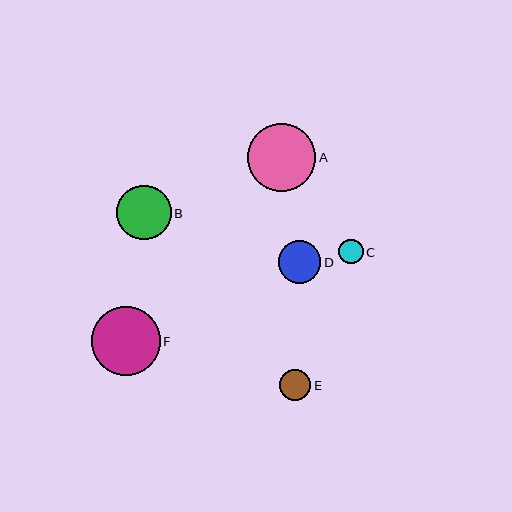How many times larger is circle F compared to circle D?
Circle F is approximately 1.6 times the size of circle D.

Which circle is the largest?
Circle F is the largest with a size of approximately 69 pixels.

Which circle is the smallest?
Circle C is the smallest with a size of approximately 25 pixels.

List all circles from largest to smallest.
From largest to smallest: F, A, B, D, E, C.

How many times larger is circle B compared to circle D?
Circle B is approximately 1.3 times the size of circle D.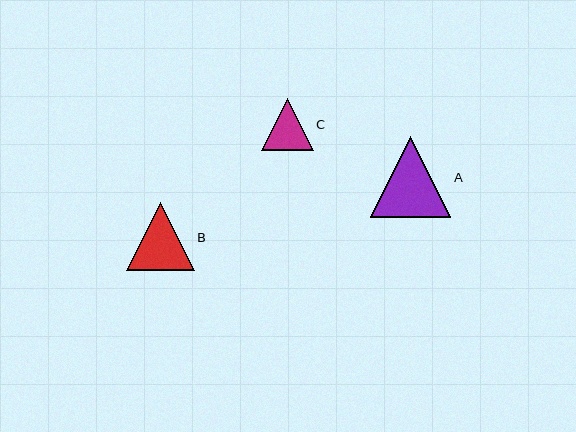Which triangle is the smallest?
Triangle C is the smallest with a size of approximately 52 pixels.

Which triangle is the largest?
Triangle A is the largest with a size of approximately 80 pixels.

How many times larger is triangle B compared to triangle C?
Triangle B is approximately 1.3 times the size of triangle C.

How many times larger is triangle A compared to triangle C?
Triangle A is approximately 1.6 times the size of triangle C.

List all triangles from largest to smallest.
From largest to smallest: A, B, C.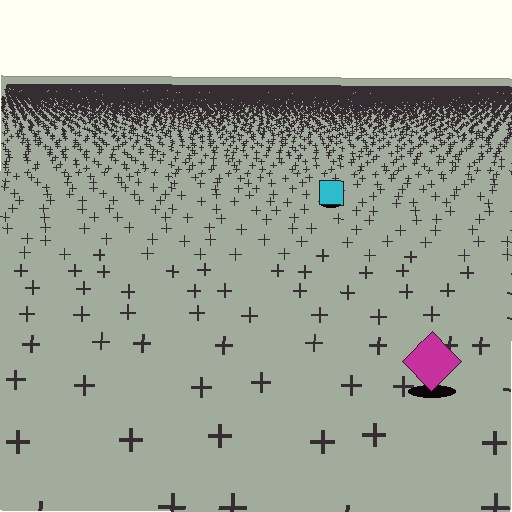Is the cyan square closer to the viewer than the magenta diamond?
No. The magenta diamond is closer — you can tell from the texture gradient: the ground texture is coarser near it.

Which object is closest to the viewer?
The magenta diamond is closest. The texture marks near it are larger and more spread out.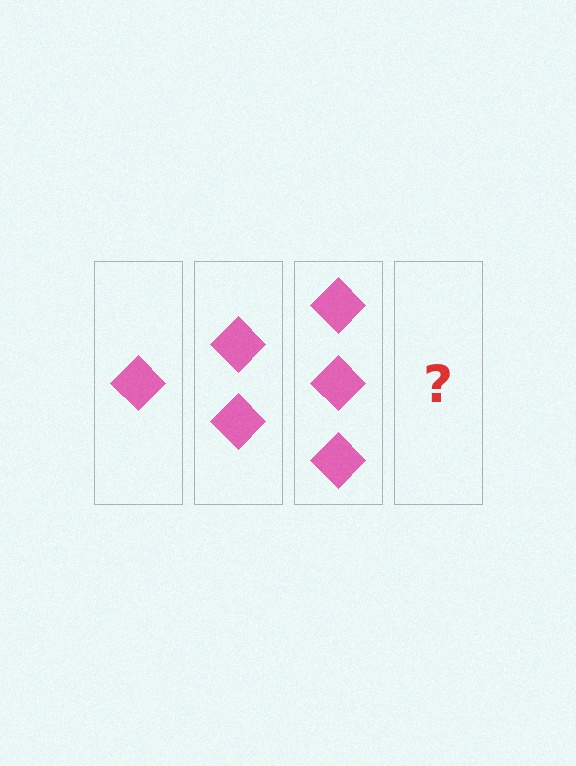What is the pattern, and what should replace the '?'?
The pattern is that each step adds one more diamond. The '?' should be 4 diamonds.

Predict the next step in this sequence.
The next step is 4 diamonds.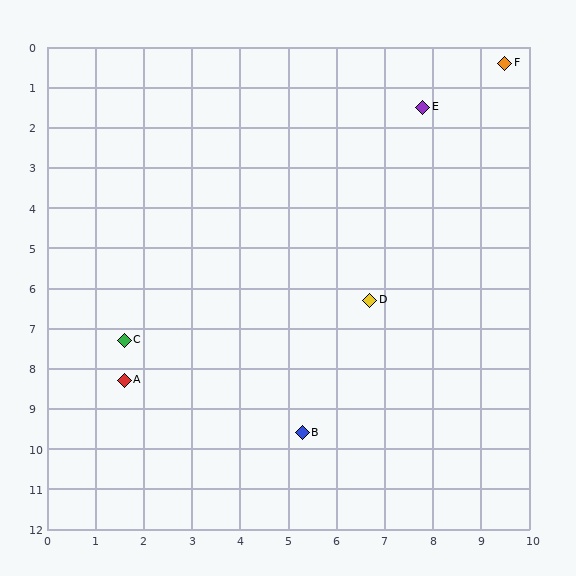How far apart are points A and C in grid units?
Points A and C are about 1.0 grid units apart.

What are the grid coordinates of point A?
Point A is at approximately (1.6, 8.3).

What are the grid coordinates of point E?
Point E is at approximately (7.8, 1.5).